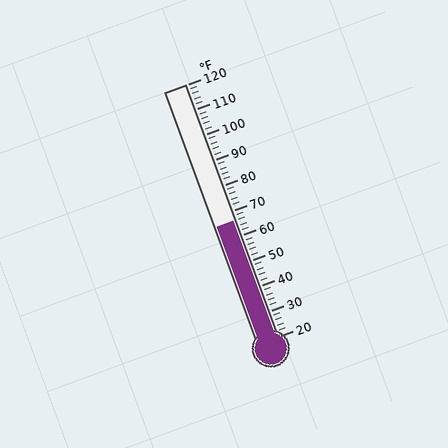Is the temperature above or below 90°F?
The temperature is below 90°F.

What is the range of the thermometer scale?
The thermometer scale ranges from 20°F to 120°F.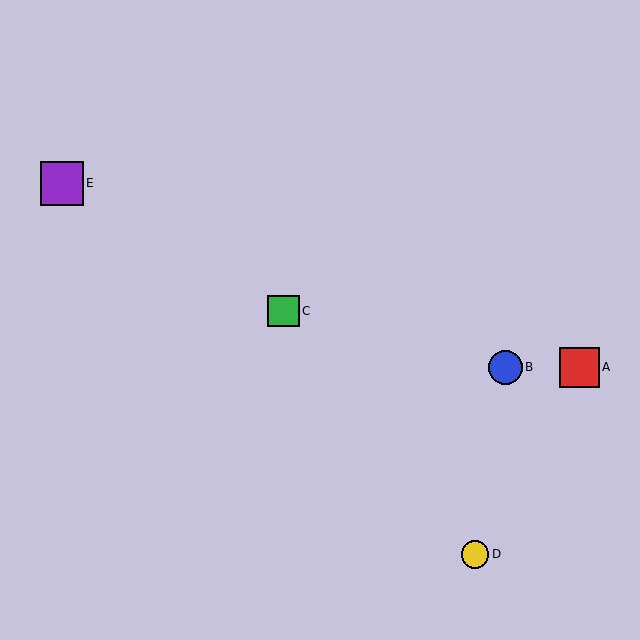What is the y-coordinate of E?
Object E is at y≈183.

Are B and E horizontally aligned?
No, B is at y≈367 and E is at y≈183.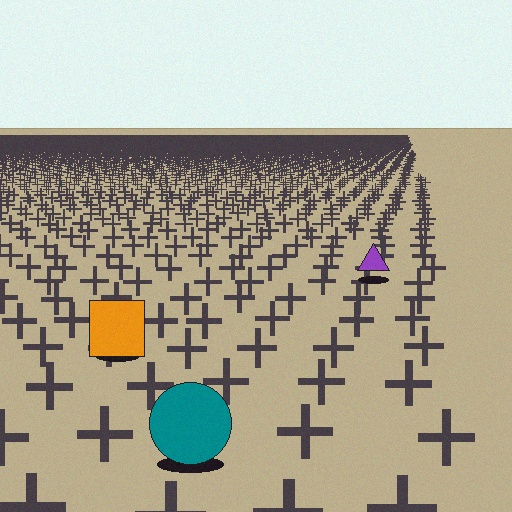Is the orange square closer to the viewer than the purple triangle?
Yes. The orange square is closer — you can tell from the texture gradient: the ground texture is coarser near it.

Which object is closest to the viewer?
The teal circle is closest. The texture marks near it are larger and more spread out.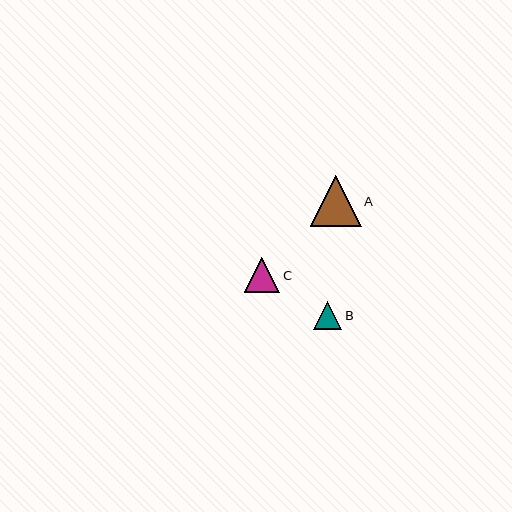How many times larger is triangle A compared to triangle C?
Triangle A is approximately 1.4 times the size of triangle C.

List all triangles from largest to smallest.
From largest to smallest: A, C, B.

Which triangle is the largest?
Triangle A is the largest with a size of approximately 51 pixels.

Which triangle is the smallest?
Triangle B is the smallest with a size of approximately 28 pixels.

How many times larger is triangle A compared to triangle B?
Triangle A is approximately 1.8 times the size of triangle B.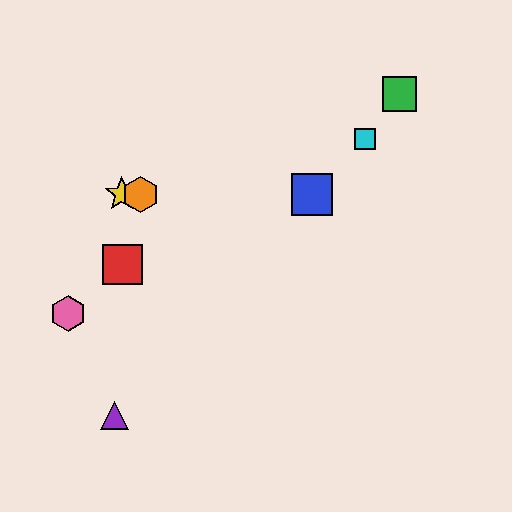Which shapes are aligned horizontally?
The blue square, the yellow star, the orange hexagon are aligned horizontally.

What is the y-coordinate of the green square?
The green square is at y≈94.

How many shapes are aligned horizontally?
3 shapes (the blue square, the yellow star, the orange hexagon) are aligned horizontally.